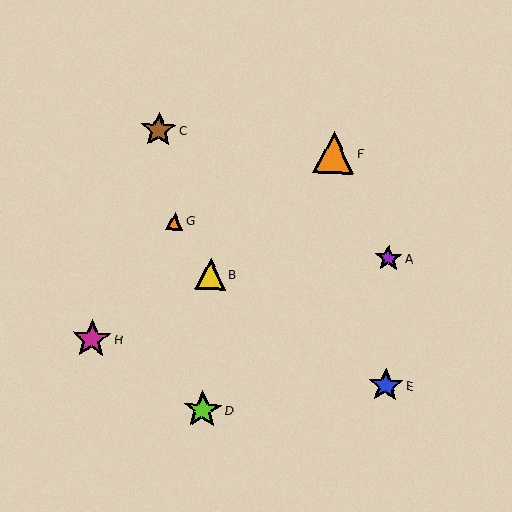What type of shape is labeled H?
Shape H is a magenta star.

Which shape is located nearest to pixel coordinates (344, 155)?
The orange triangle (labeled F) at (333, 153) is nearest to that location.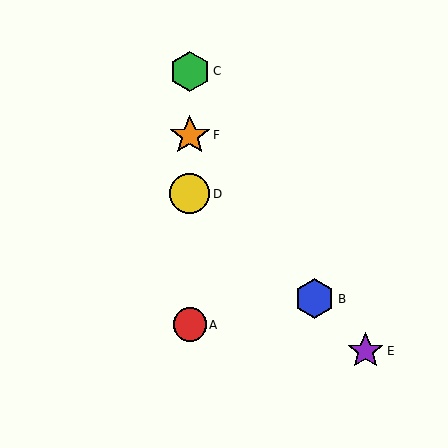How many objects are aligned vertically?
4 objects (A, C, D, F) are aligned vertically.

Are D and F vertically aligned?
Yes, both are at x≈190.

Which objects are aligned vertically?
Objects A, C, D, F are aligned vertically.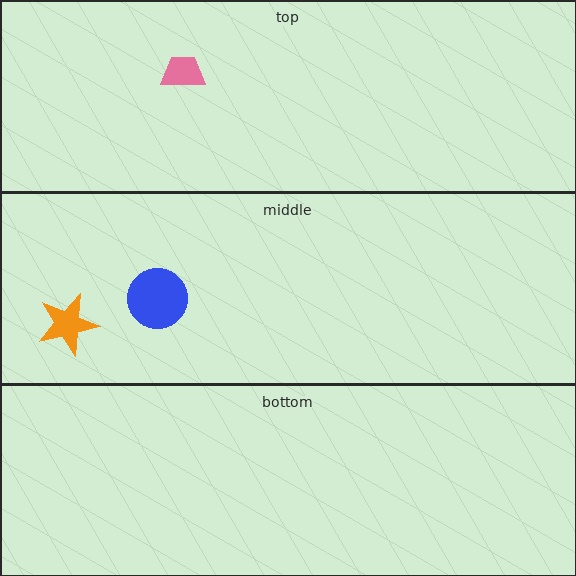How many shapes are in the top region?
1.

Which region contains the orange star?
The middle region.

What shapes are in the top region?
The pink trapezoid.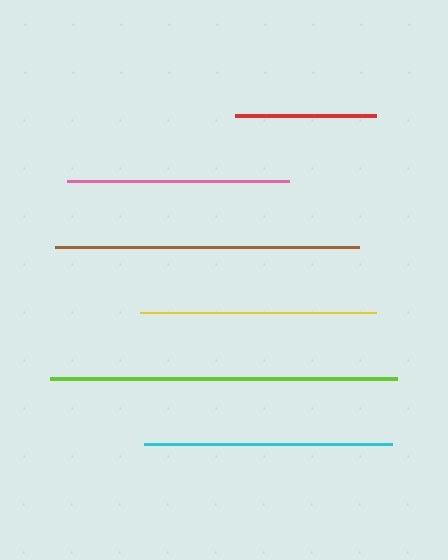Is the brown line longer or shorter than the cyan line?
The brown line is longer than the cyan line.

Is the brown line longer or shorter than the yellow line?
The brown line is longer than the yellow line.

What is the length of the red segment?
The red segment is approximately 141 pixels long.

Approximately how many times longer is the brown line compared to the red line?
The brown line is approximately 2.2 times the length of the red line.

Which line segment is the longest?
The lime line is the longest at approximately 347 pixels.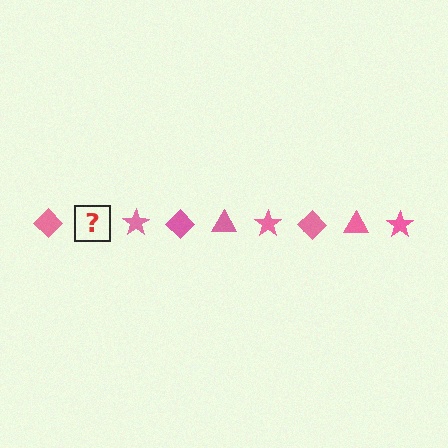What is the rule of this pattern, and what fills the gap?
The rule is that the pattern cycles through diamond, triangle, star shapes in pink. The gap should be filled with a pink triangle.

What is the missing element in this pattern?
The missing element is a pink triangle.